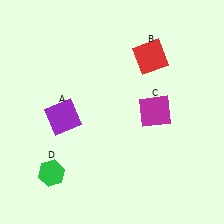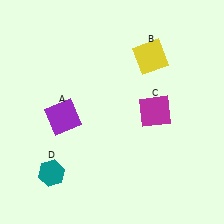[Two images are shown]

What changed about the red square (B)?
In Image 1, B is red. In Image 2, it changed to yellow.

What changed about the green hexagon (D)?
In Image 1, D is green. In Image 2, it changed to teal.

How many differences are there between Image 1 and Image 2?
There are 2 differences between the two images.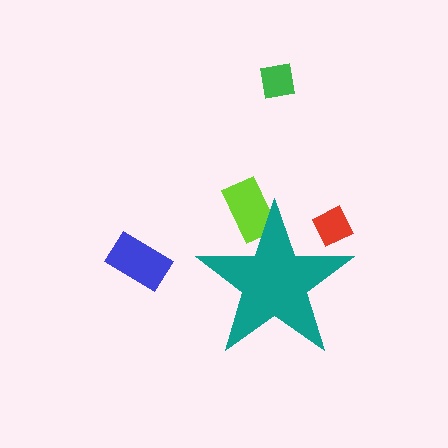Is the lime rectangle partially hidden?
Yes, the lime rectangle is partially hidden behind the teal star.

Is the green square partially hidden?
No, the green square is fully visible.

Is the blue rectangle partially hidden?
No, the blue rectangle is fully visible.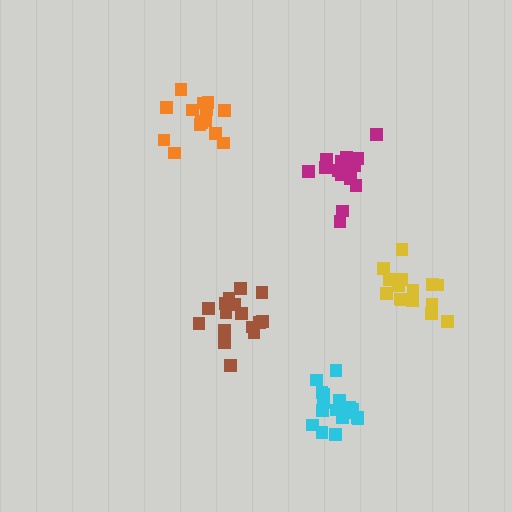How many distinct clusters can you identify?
There are 5 distinct clusters.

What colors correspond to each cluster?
The clusters are colored: brown, orange, magenta, cyan, yellow.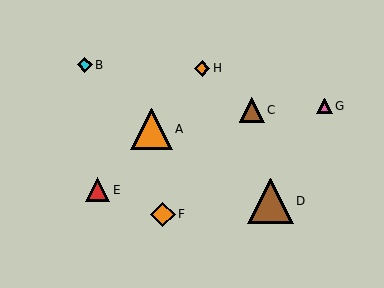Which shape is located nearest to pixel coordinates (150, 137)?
The orange triangle (labeled A) at (151, 129) is nearest to that location.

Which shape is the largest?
The brown triangle (labeled D) is the largest.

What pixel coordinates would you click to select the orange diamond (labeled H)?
Click at (202, 68) to select the orange diamond H.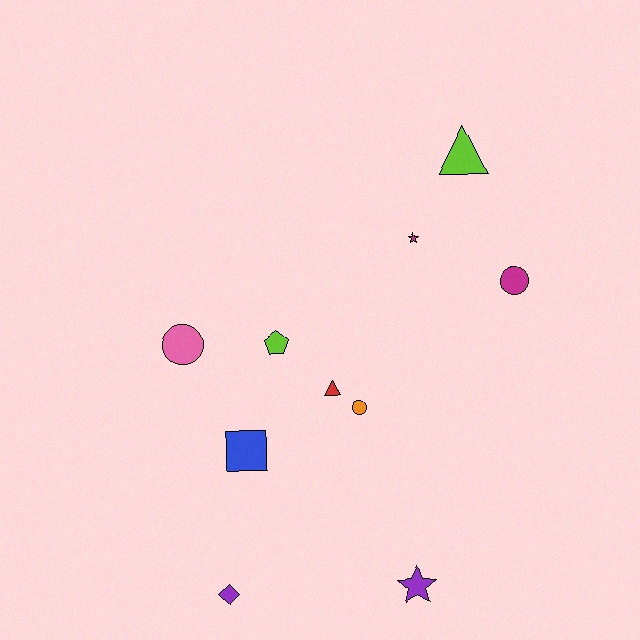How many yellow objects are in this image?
There are no yellow objects.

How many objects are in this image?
There are 10 objects.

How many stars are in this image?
There are 2 stars.